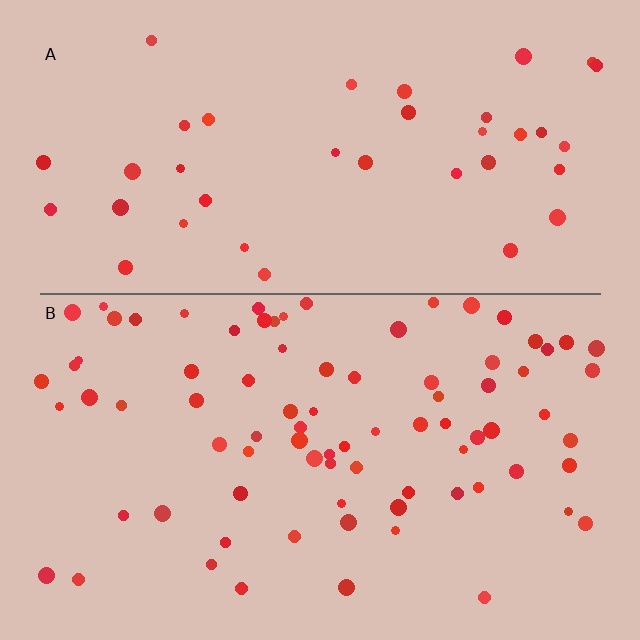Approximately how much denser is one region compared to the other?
Approximately 2.1× — region B over region A.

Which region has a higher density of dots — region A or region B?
B (the bottom).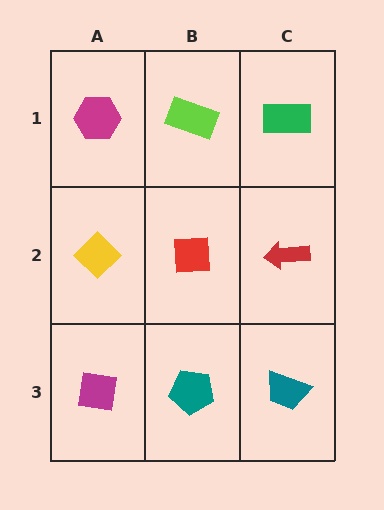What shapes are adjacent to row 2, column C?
A green rectangle (row 1, column C), a teal trapezoid (row 3, column C), a red square (row 2, column B).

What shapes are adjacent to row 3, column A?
A yellow diamond (row 2, column A), a teal pentagon (row 3, column B).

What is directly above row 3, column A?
A yellow diamond.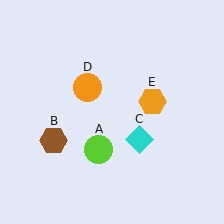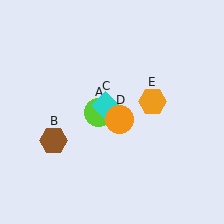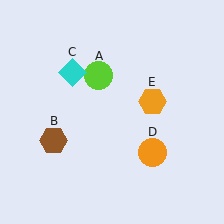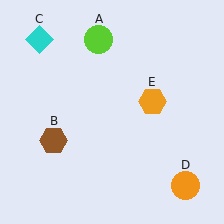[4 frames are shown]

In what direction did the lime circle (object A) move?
The lime circle (object A) moved up.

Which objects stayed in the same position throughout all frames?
Brown hexagon (object B) and orange hexagon (object E) remained stationary.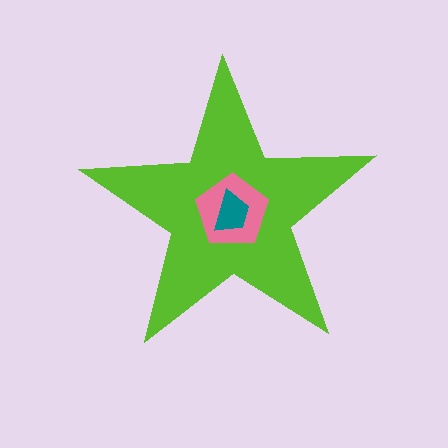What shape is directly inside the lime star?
The pink pentagon.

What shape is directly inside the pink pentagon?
The teal trapezoid.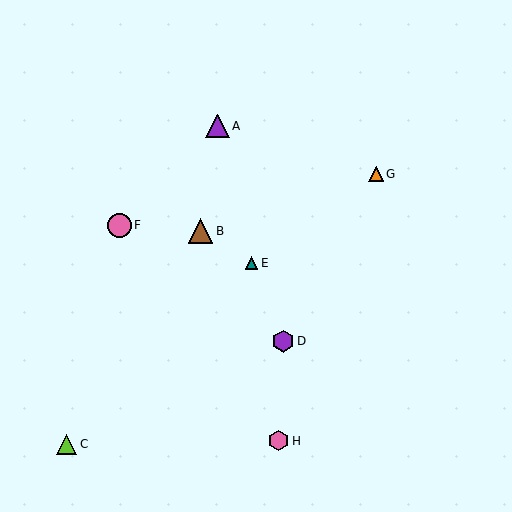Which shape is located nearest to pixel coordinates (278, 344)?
The purple hexagon (labeled D) at (283, 341) is nearest to that location.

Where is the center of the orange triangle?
The center of the orange triangle is at (376, 174).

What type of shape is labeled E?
Shape E is a teal triangle.